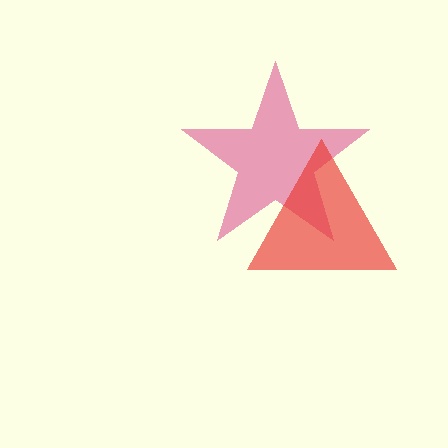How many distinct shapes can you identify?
There are 2 distinct shapes: a magenta star, a red triangle.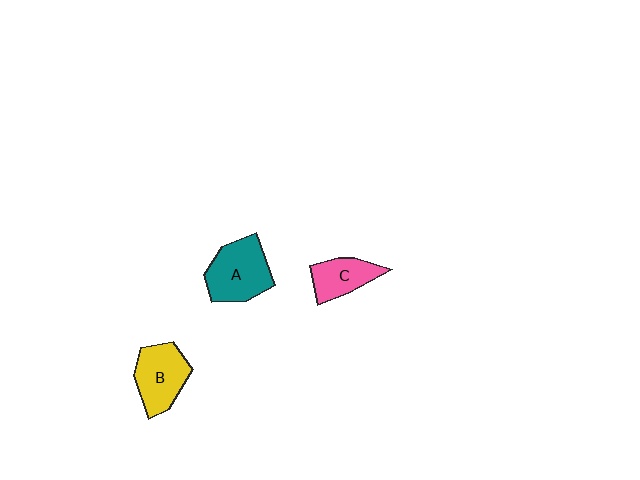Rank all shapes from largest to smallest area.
From largest to smallest: A (teal), B (yellow), C (pink).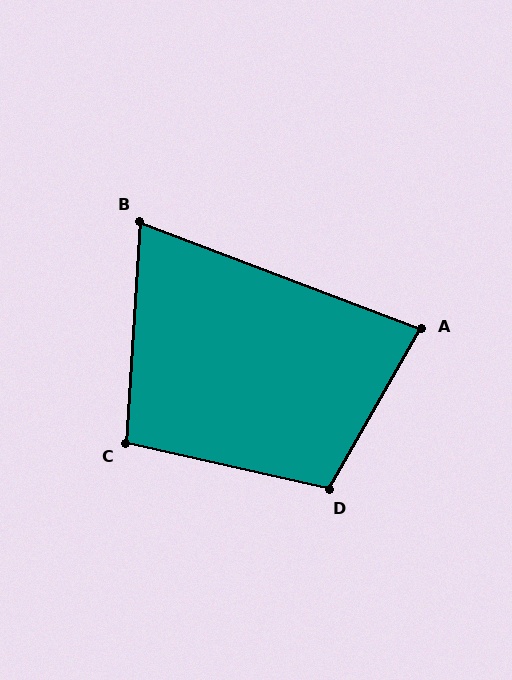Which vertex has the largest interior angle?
D, at approximately 107 degrees.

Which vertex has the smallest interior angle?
B, at approximately 73 degrees.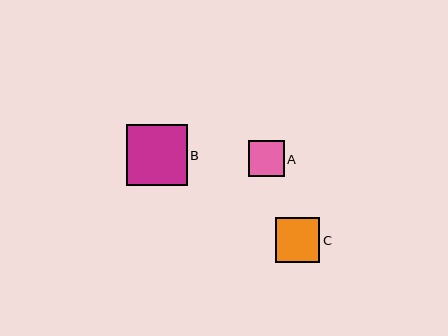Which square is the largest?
Square B is the largest with a size of approximately 61 pixels.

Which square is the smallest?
Square A is the smallest with a size of approximately 36 pixels.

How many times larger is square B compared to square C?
Square B is approximately 1.4 times the size of square C.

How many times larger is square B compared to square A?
Square B is approximately 1.7 times the size of square A.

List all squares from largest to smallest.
From largest to smallest: B, C, A.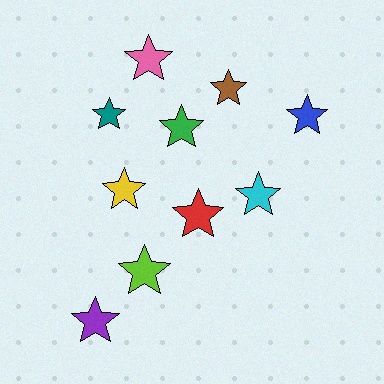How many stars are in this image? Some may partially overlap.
There are 10 stars.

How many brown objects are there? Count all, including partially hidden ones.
There is 1 brown object.